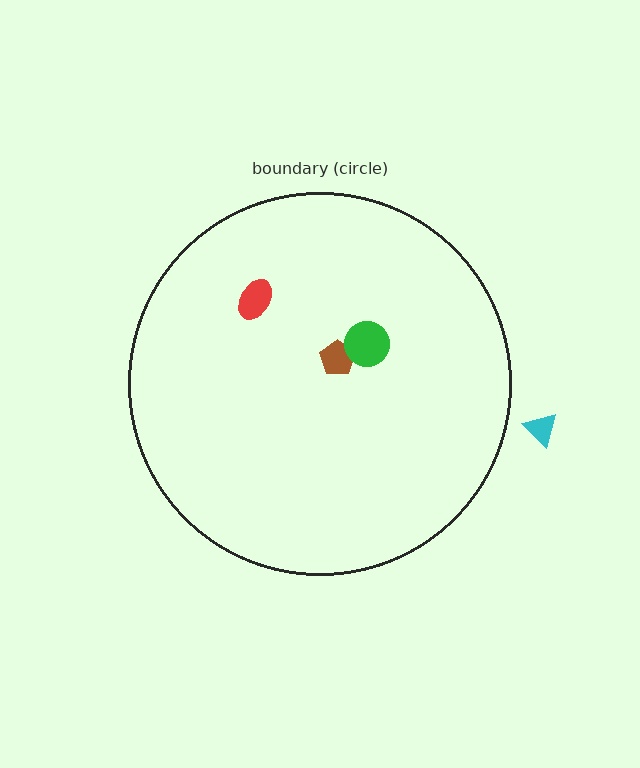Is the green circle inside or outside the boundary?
Inside.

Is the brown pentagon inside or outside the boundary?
Inside.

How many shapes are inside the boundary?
3 inside, 1 outside.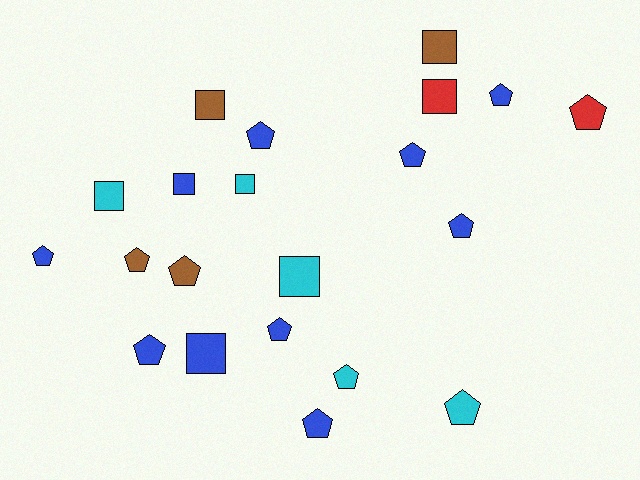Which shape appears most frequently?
Pentagon, with 13 objects.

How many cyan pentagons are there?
There are 2 cyan pentagons.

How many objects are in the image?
There are 21 objects.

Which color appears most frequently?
Blue, with 10 objects.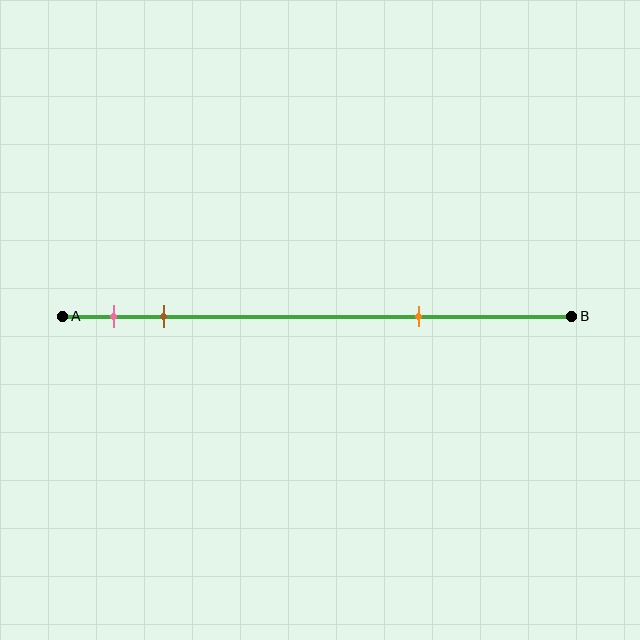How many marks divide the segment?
There are 3 marks dividing the segment.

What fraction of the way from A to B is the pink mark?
The pink mark is approximately 10% (0.1) of the way from A to B.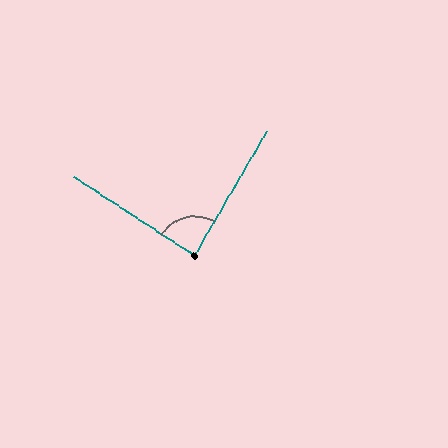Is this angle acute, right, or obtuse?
It is approximately a right angle.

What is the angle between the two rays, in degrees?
Approximately 87 degrees.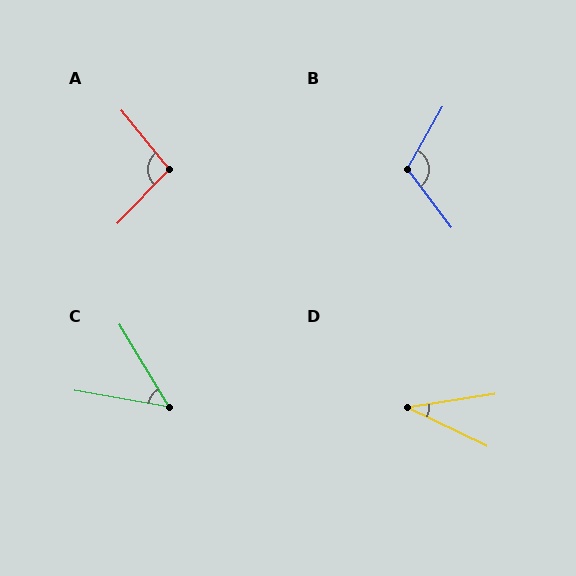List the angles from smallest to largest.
D (34°), C (49°), A (97°), B (113°).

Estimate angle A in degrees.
Approximately 97 degrees.